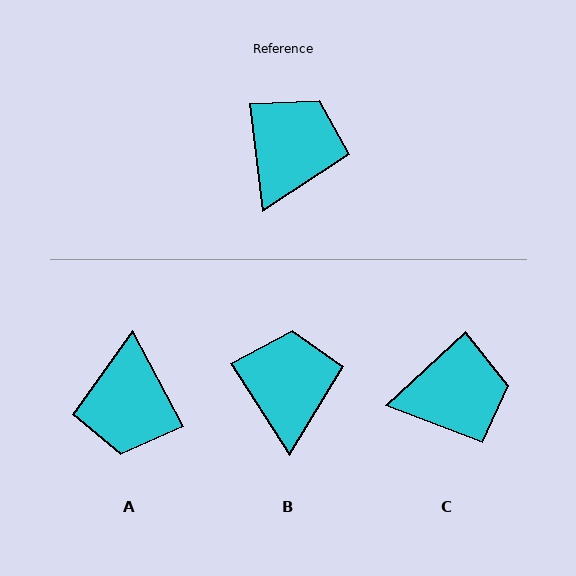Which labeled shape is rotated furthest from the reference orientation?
A, about 159 degrees away.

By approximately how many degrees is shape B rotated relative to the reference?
Approximately 26 degrees counter-clockwise.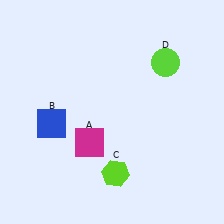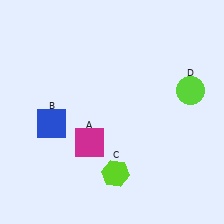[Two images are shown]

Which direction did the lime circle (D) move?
The lime circle (D) moved down.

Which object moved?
The lime circle (D) moved down.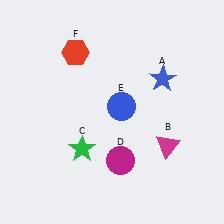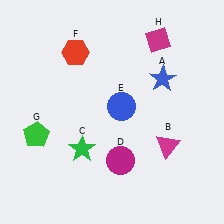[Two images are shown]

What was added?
A green pentagon (G), a magenta diamond (H) were added in Image 2.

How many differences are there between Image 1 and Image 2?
There are 2 differences between the two images.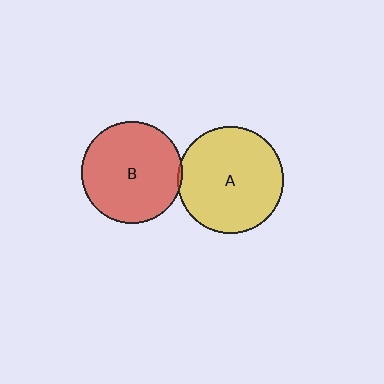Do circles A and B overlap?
Yes.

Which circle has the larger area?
Circle A (yellow).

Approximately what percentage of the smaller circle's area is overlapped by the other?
Approximately 5%.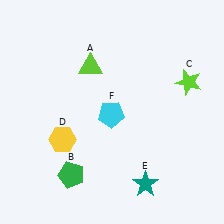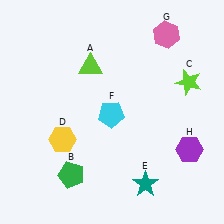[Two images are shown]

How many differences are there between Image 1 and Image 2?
There are 2 differences between the two images.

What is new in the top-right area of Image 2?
A pink hexagon (G) was added in the top-right area of Image 2.